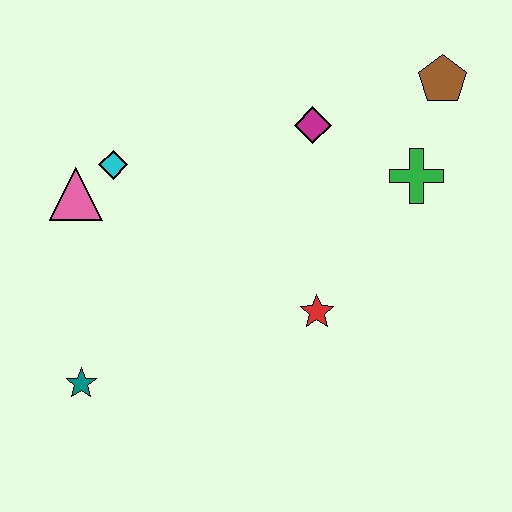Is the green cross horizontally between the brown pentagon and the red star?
Yes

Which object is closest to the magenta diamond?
The green cross is closest to the magenta diamond.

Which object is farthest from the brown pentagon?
The teal star is farthest from the brown pentagon.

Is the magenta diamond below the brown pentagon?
Yes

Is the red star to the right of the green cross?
No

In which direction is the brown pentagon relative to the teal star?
The brown pentagon is to the right of the teal star.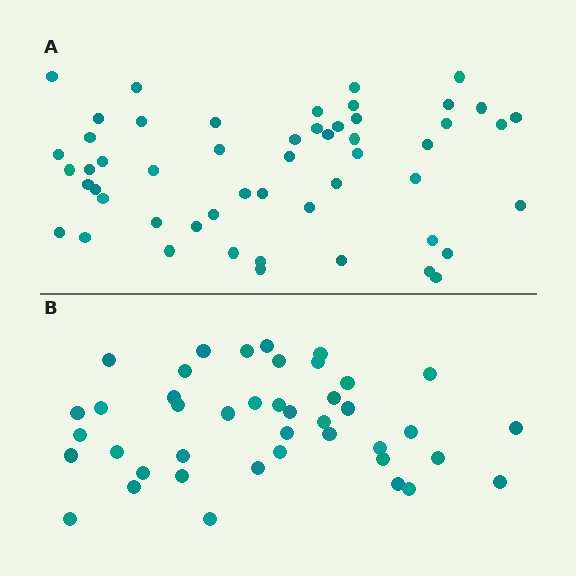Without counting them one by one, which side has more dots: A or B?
Region A (the top region) has more dots.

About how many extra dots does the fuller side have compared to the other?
Region A has roughly 12 or so more dots than region B.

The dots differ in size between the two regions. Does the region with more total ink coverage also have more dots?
No. Region B has more total ink coverage because its dots are larger, but region A actually contains more individual dots. Total area can be misleading — the number of items is what matters here.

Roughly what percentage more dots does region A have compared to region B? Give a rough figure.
About 25% more.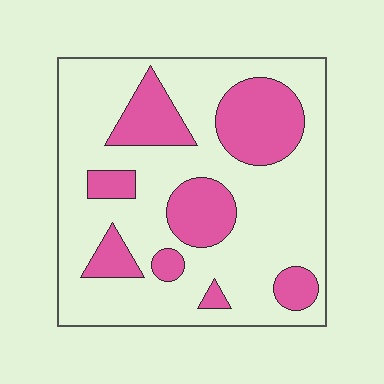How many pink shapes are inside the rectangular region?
8.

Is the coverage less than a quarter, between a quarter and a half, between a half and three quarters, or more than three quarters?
Between a quarter and a half.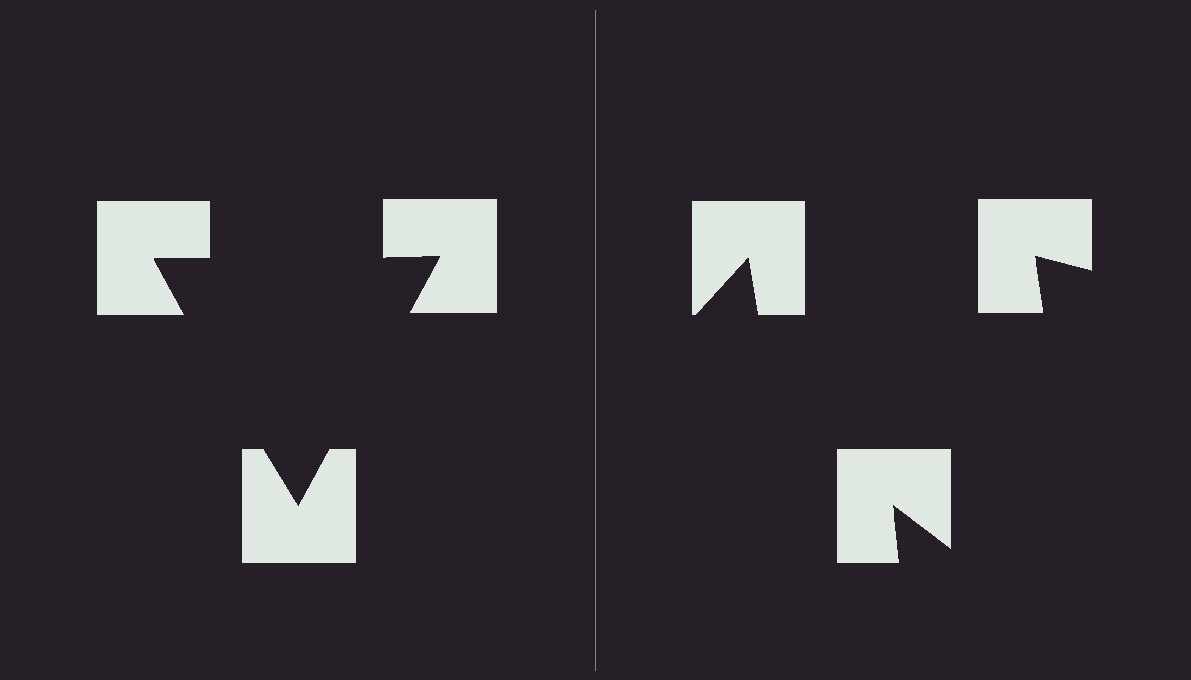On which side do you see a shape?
An illusory triangle appears on the left side. On the right side the wedge cuts are rotated, so no coherent shape forms.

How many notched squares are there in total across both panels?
6 — 3 on each side.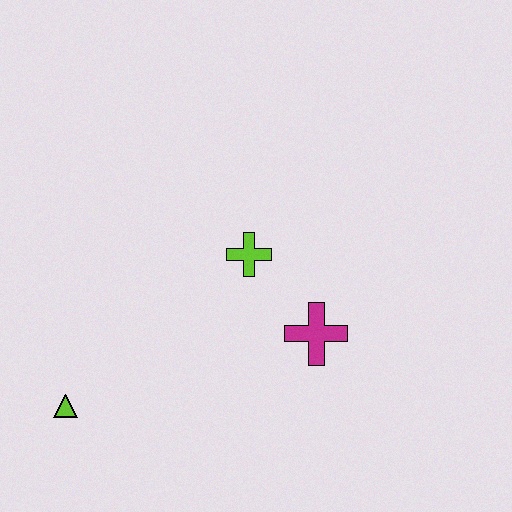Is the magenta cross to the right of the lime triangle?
Yes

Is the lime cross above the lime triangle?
Yes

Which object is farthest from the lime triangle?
The magenta cross is farthest from the lime triangle.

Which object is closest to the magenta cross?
The lime cross is closest to the magenta cross.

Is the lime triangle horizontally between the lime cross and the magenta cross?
No